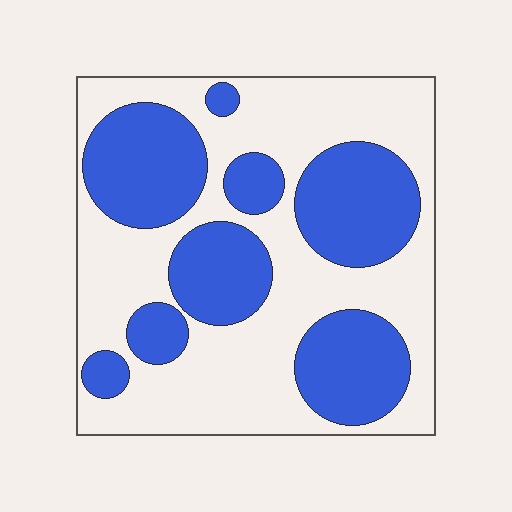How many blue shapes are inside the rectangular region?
8.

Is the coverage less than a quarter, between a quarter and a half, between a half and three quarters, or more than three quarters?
Between a quarter and a half.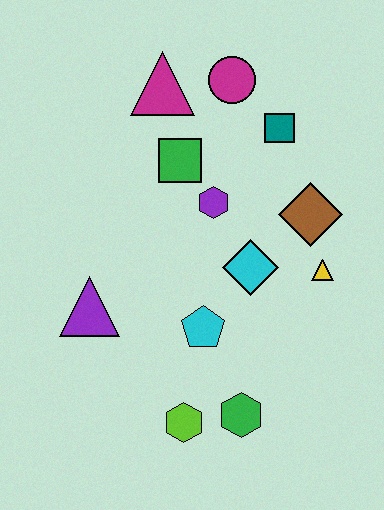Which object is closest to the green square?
The purple hexagon is closest to the green square.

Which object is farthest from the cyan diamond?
The magenta triangle is farthest from the cyan diamond.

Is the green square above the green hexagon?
Yes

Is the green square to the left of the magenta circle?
Yes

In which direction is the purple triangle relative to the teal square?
The purple triangle is to the left of the teal square.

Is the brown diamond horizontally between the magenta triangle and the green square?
No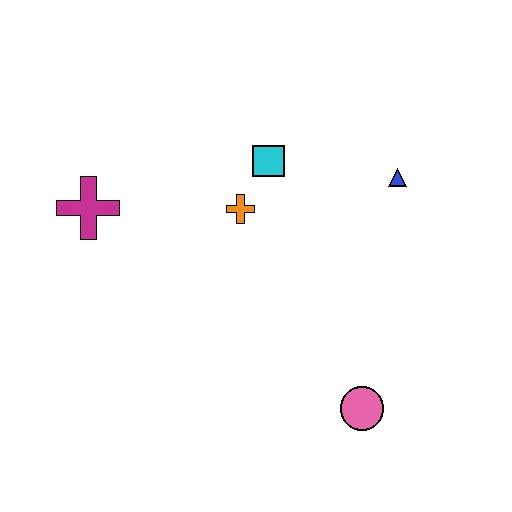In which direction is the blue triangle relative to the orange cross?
The blue triangle is to the right of the orange cross.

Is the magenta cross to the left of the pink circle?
Yes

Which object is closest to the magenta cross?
The orange cross is closest to the magenta cross.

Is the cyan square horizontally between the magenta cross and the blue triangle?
Yes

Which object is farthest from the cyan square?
The pink circle is farthest from the cyan square.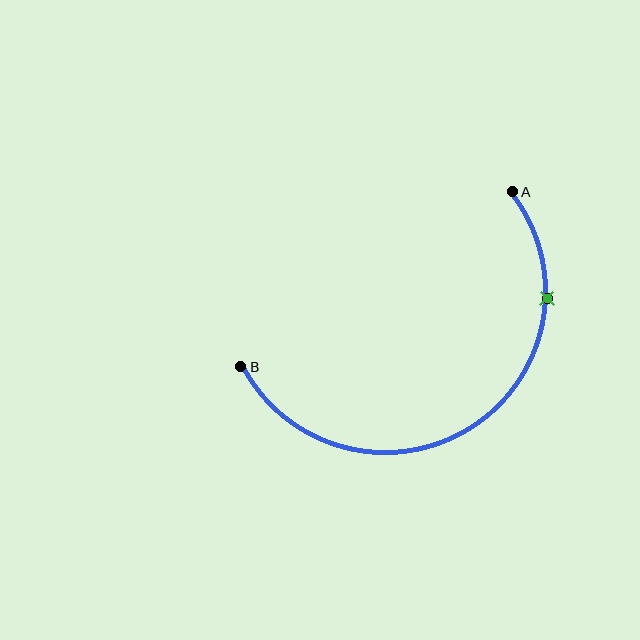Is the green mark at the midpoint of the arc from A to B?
No. The green mark lies on the arc but is closer to endpoint A. The arc midpoint would be at the point on the curve equidistant along the arc from both A and B.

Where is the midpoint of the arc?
The arc midpoint is the point on the curve farthest from the straight line joining A and B. It sits below that line.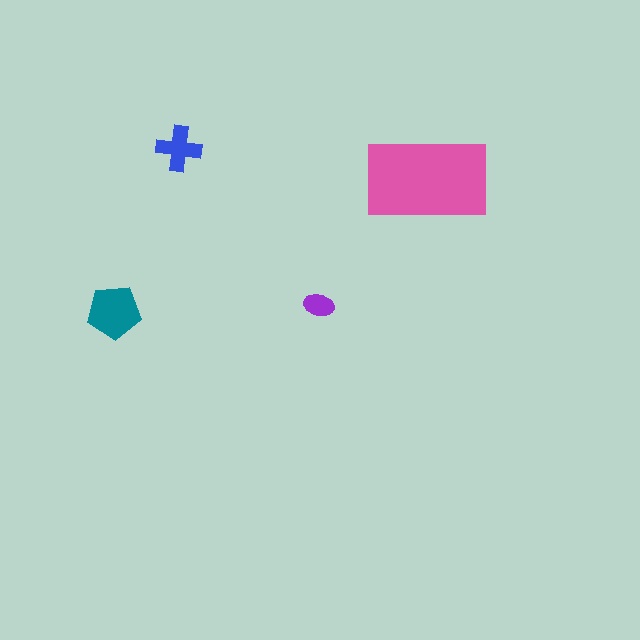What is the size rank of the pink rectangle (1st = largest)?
1st.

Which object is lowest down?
The teal pentagon is bottommost.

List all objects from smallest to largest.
The purple ellipse, the blue cross, the teal pentagon, the pink rectangle.